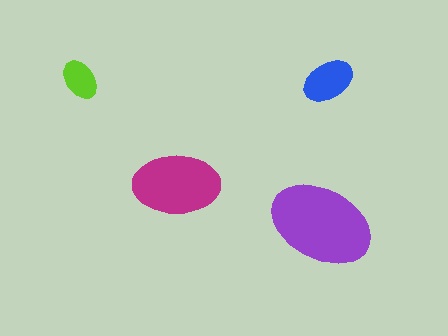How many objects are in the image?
There are 4 objects in the image.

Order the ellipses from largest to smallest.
the purple one, the magenta one, the blue one, the lime one.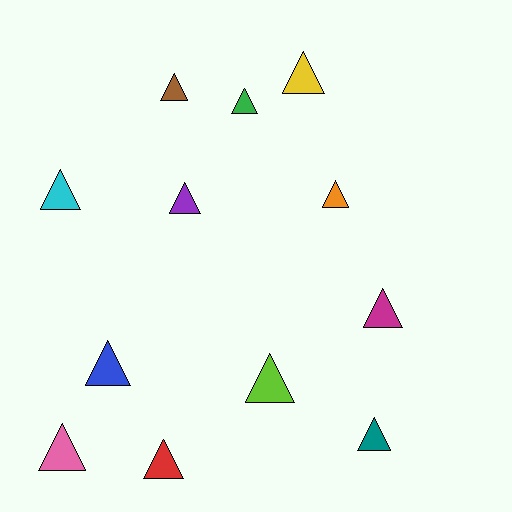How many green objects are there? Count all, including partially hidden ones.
There is 1 green object.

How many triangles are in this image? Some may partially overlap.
There are 12 triangles.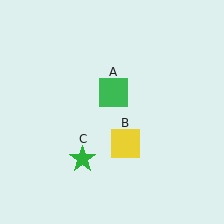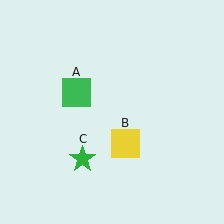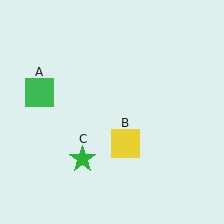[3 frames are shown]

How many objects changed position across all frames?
1 object changed position: green square (object A).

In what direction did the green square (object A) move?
The green square (object A) moved left.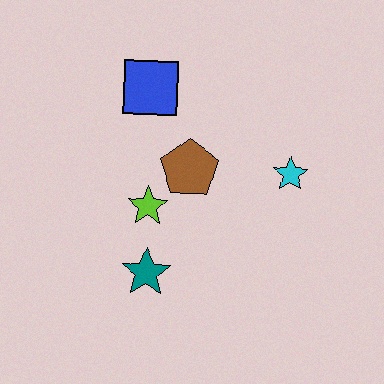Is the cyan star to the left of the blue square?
No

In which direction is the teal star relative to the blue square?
The teal star is below the blue square.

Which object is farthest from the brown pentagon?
The teal star is farthest from the brown pentagon.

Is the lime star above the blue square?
No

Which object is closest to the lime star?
The brown pentagon is closest to the lime star.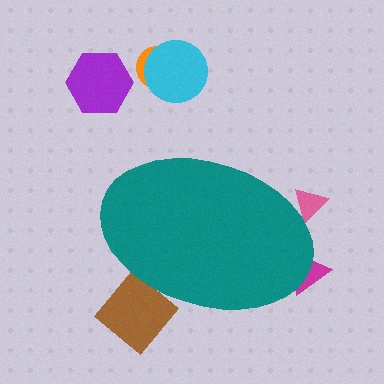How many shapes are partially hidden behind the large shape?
3 shapes are partially hidden.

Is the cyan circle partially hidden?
No, the cyan circle is fully visible.